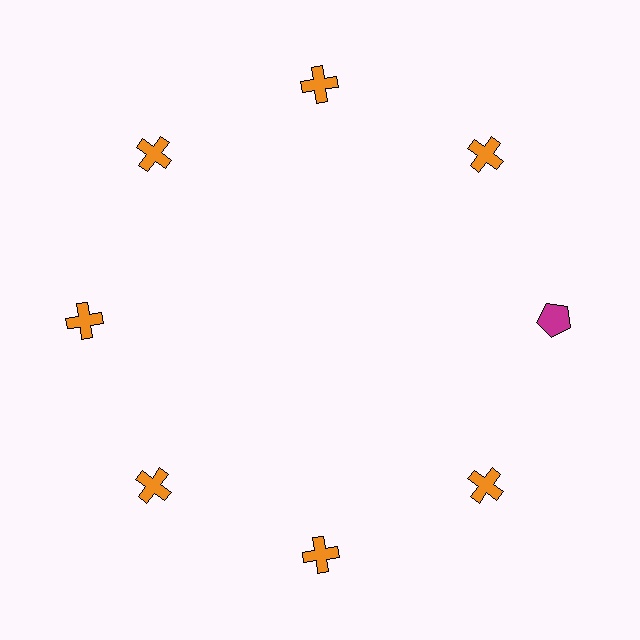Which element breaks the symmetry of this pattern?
The magenta pentagon at roughly the 3 o'clock position breaks the symmetry. All other shapes are orange crosses.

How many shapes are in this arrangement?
There are 8 shapes arranged in a ring pattern.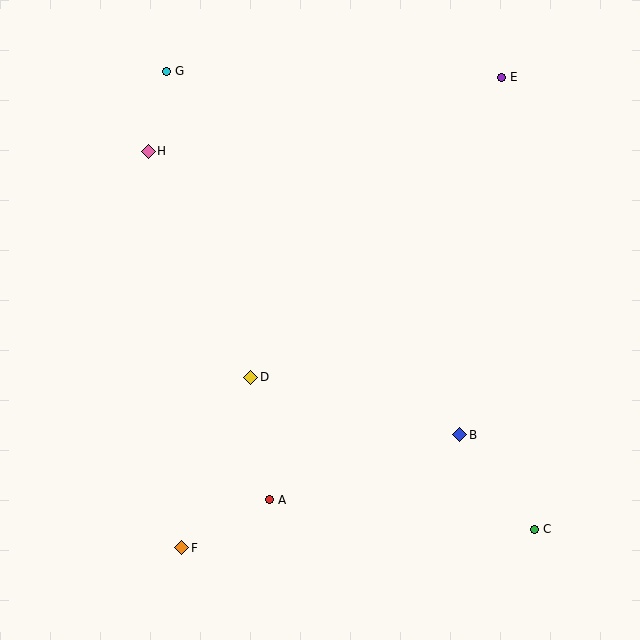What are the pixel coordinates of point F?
Point F is at (182, 548).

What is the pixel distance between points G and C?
The distance between G and C is 587 pixels.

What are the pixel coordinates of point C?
Point C is at (534, 529).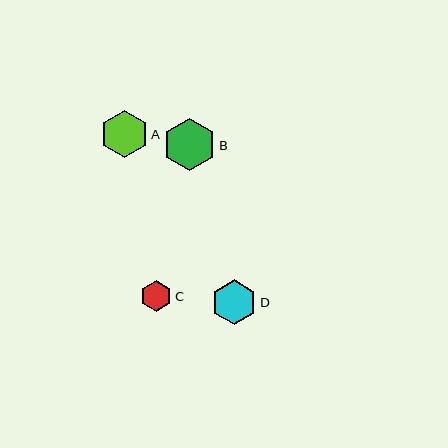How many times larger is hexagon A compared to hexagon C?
Hexagon A is approximately 1.5 times the size of hexagon C.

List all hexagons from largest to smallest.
From largest to smallest: B, A, D, C.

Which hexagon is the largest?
Hexagon B is the largest with a size of approximately 52 pixels.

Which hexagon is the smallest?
Hexagon C is the smallest with a size of approximately 31 pixels.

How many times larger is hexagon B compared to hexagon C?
Hexagon B is approximately 1.7 times the size of hexagon C.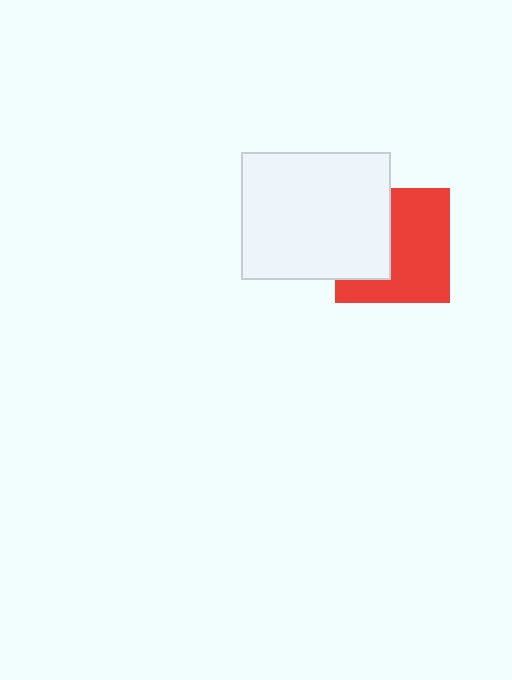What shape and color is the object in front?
The object in front is a white rectangle.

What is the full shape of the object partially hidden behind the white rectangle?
The partially hidden object is a red square.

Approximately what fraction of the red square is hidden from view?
Roughly 39% of the red square is hidden behind the white rectangle.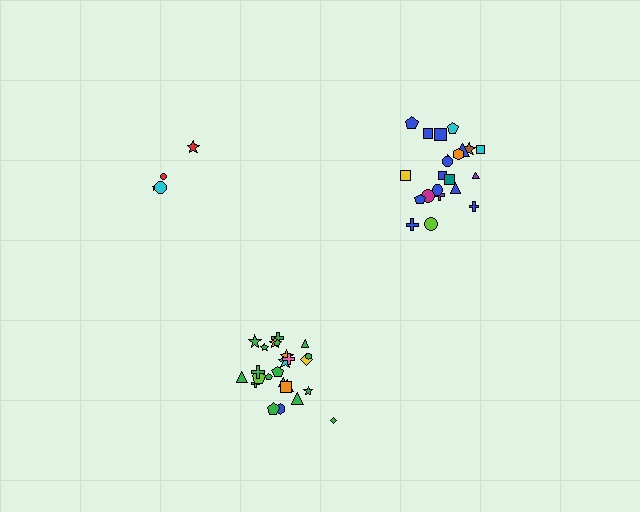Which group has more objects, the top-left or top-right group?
The top-right group.